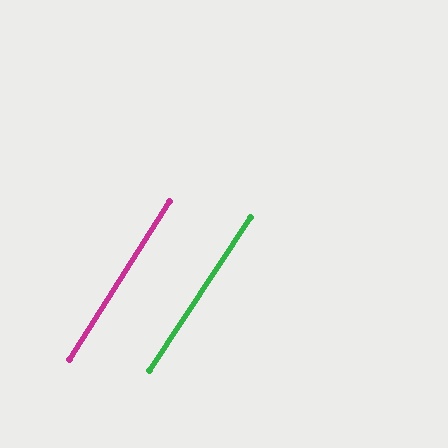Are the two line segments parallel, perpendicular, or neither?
Parallel — their directions differ by only 1.0°.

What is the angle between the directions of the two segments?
Approximately 1 degree.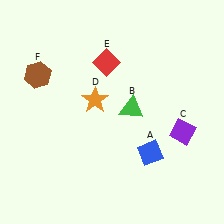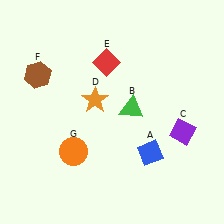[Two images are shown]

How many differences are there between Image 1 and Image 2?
There is 1 difference between the two images.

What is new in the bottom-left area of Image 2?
An orange circle (G) was added in the bottom-left area of Image 2.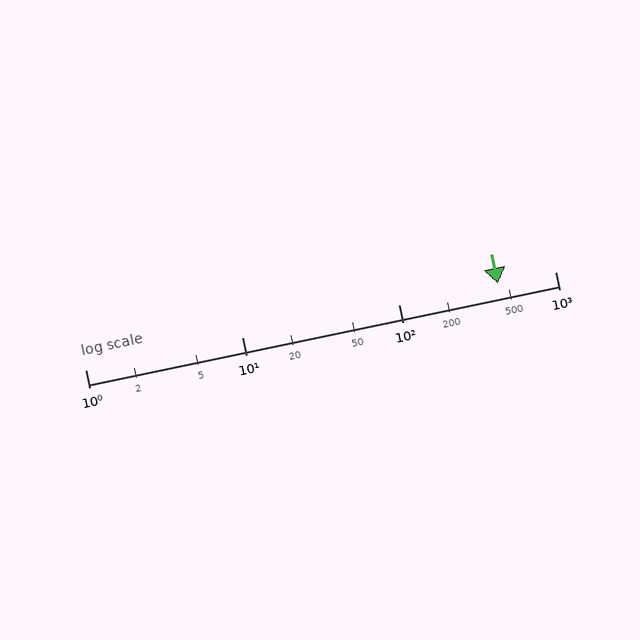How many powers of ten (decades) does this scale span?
The scale spans 3 decades, from 1 to 1000.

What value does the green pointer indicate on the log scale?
The pointer indicates approximately 430.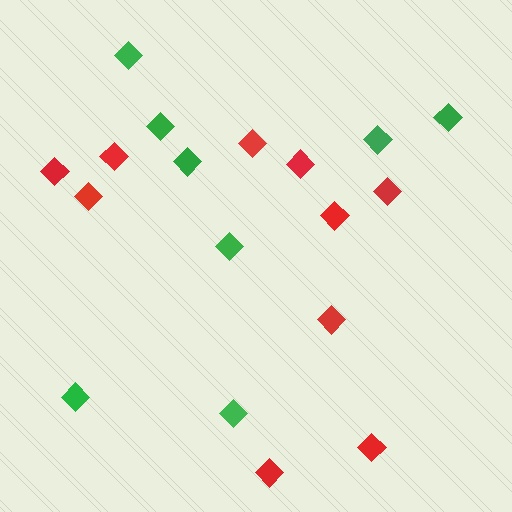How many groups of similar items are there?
There are 2 groups: one group of red diamonds (10) and one group of green diamonds (8).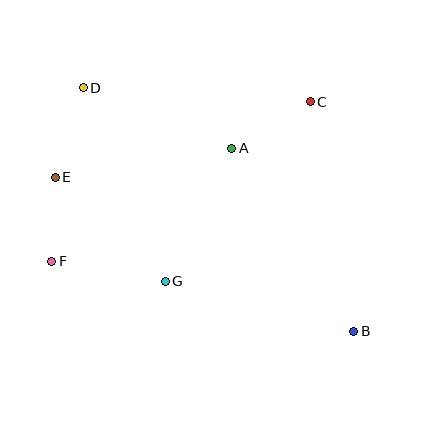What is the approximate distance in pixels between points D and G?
The distance between D and G is approximately 210 pixels.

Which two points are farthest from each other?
Points B and D are farthest from each other.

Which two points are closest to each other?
Points E and F are closest to each other.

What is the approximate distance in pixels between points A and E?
The distance between A and E is approximately 179 pixels.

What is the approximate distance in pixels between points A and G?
The distance between A and G is approximately 149 pixels.